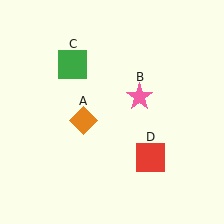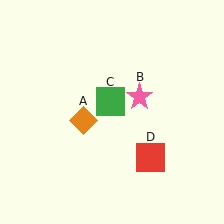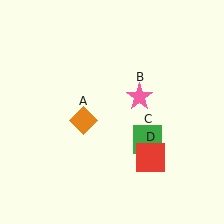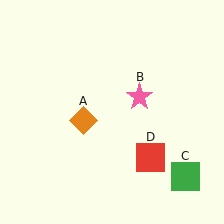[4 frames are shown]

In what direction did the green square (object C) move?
The green square (object C) moved down and to the right.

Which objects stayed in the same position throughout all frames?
Orange diamond (object A) and pink star (object B) and red square (object D) remained stationary.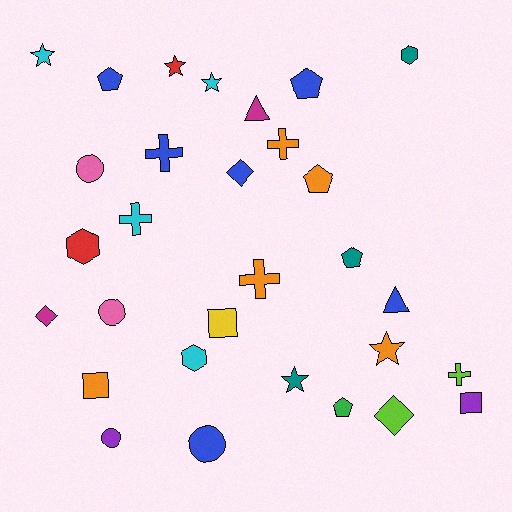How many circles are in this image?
There are 4 circles.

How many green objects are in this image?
There is 1 green object.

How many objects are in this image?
There are 30 objects.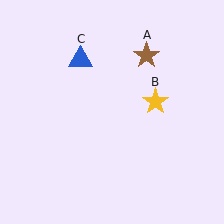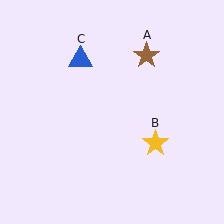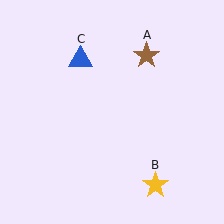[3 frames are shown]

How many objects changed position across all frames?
1 object changed position: yellow star (object B).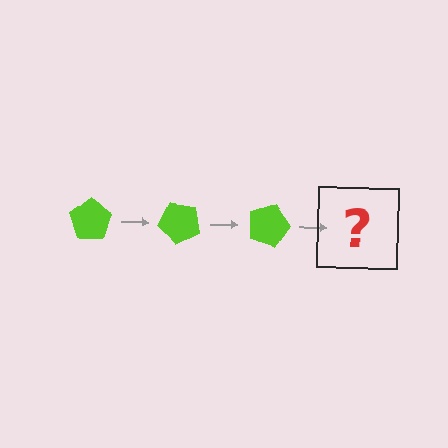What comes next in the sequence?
The next element should be a lime pentagon rotated 135 degrees.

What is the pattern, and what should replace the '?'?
The pattern is that the pentagon rotates 45 degrees each step. The '?' should be a lime pentagon rotated 135 degrees.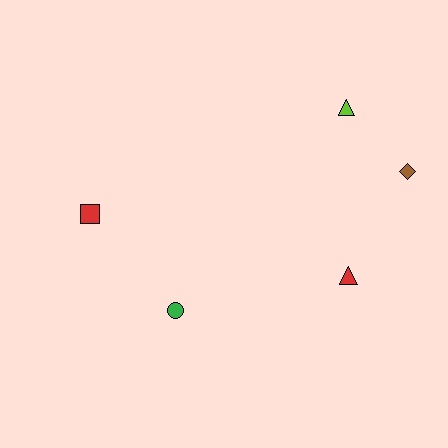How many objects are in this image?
There are 5 objects.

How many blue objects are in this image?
There are no blue objects.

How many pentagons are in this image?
There are no pentagons.